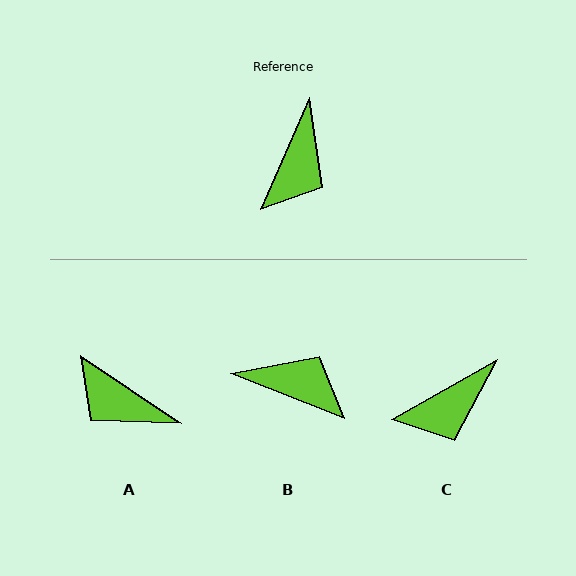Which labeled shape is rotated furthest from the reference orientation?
A, about 100 degrees away.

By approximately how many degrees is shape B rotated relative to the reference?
Approximately 92 degrees counter-clockwise.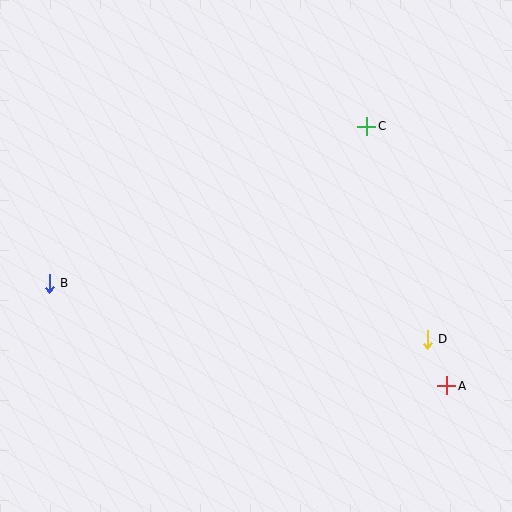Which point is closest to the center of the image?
Point C at (367, 126) is closest to the center.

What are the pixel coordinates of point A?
Point A is at (447, 386).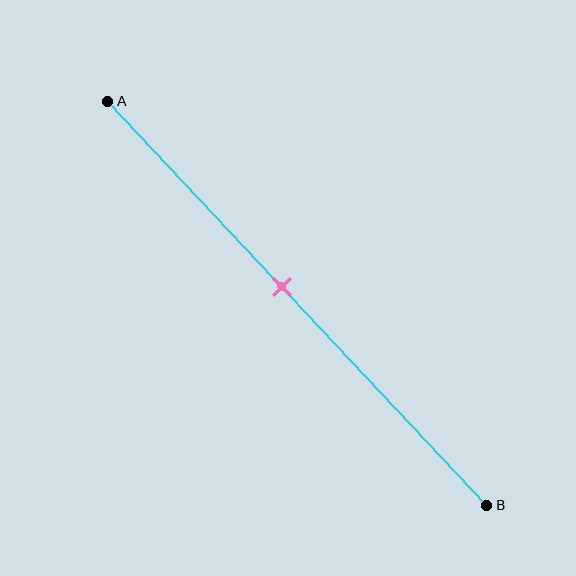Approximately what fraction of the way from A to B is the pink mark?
The pink mark is approximately 45% of the way from A to B.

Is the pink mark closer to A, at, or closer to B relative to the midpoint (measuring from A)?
The pink mark is closer to point A than the midpoint of segment AB.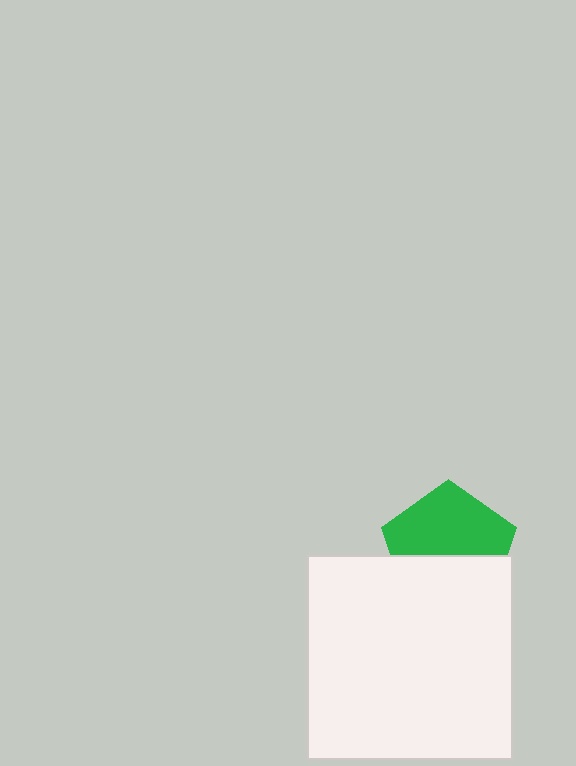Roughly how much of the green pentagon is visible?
About half of it is visible (roughly 57%).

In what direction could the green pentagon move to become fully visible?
The green pentagon could move up. That would shift it out from behind the white square entirely.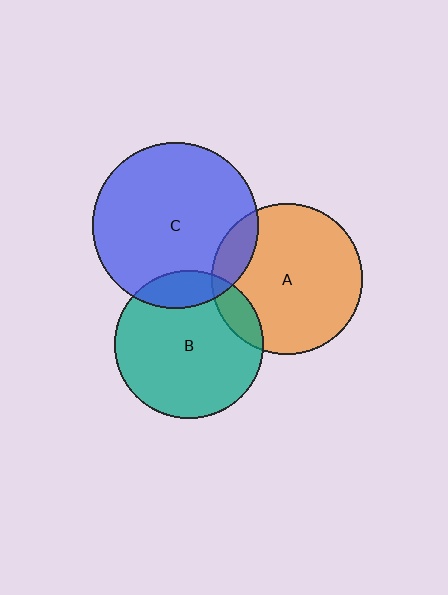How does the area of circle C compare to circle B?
Approximately 1.3 times.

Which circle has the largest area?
Circle C (blue).